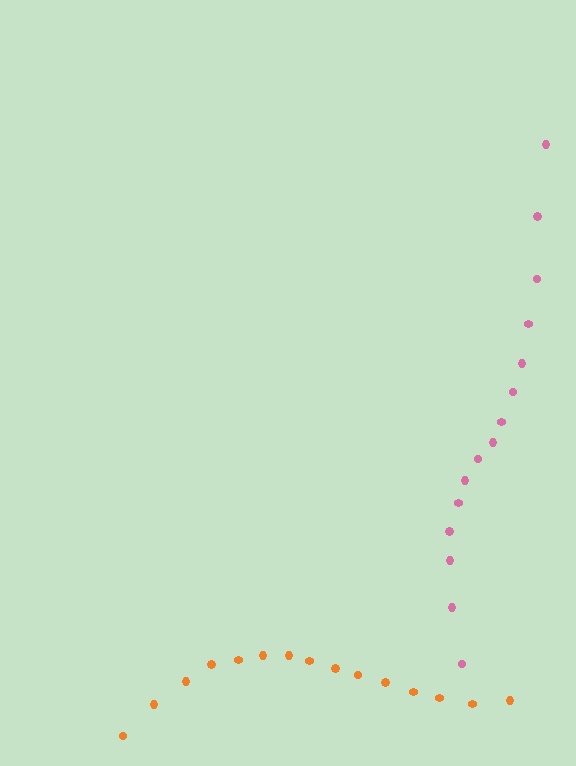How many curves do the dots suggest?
There are 2 distinct paths.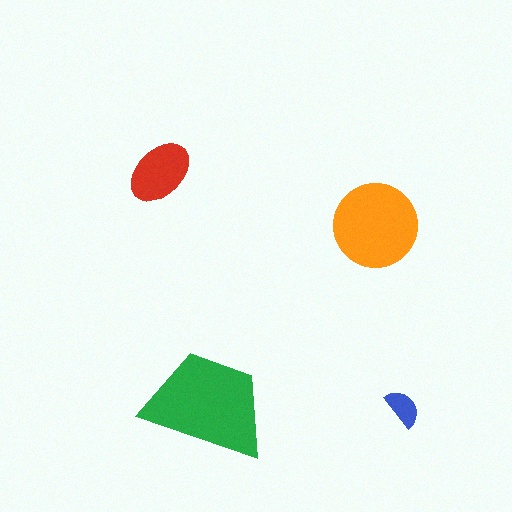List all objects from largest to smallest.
The green trapezoid, the orange circle, the red ellipse, the blue semicircle.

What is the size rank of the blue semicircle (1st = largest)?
4th.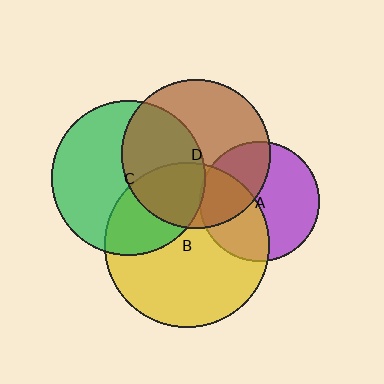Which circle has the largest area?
Circle B (yellow).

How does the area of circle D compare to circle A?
Approximately 1.5 times.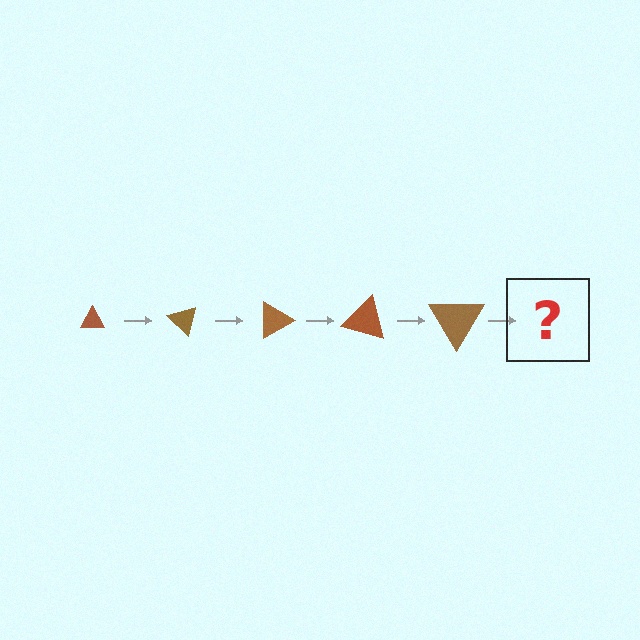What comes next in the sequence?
The next element should be a triangle, larger than the previous one and rotated 225 degrees from the start.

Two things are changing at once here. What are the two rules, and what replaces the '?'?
The two rules are that the triangle grows larger each step and it rotates 45 degrees each step. The '?' should be a triangle, larger than the previous one and rotated 225 degrees from the start.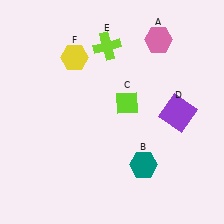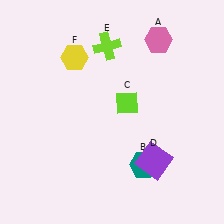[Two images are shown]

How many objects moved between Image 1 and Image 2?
1 object moved between the two images.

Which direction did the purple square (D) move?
The purple square (D) moved down.